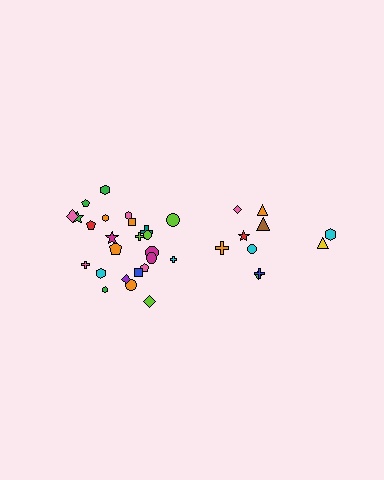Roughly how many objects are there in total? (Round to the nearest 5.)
Roughly 35 objects in total.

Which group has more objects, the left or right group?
The left group.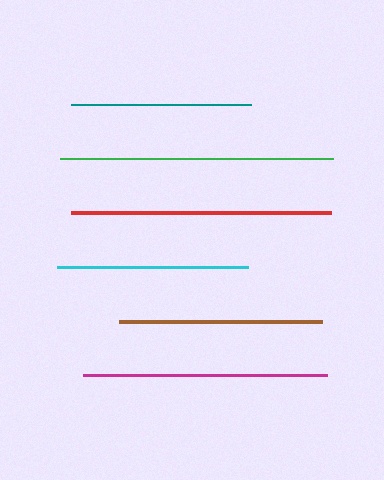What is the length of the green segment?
The green segment is approximately 273 pixels long.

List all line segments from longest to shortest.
From longest to shortest: green, red, magenta, brown, cyan, teal.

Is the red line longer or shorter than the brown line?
The red line is longer than the brown line.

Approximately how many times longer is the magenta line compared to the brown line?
The magenta line is approximately 1.2 times the length of the brown line.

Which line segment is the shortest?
The teal line is the shortest at approximately 180 pixels.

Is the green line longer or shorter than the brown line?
The green line is longer than the brown line.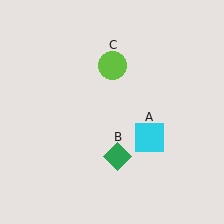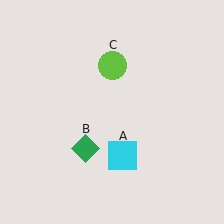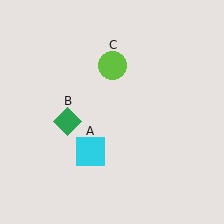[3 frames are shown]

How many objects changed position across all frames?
2 objects changed position: cyan square (object A), green diamond (object B).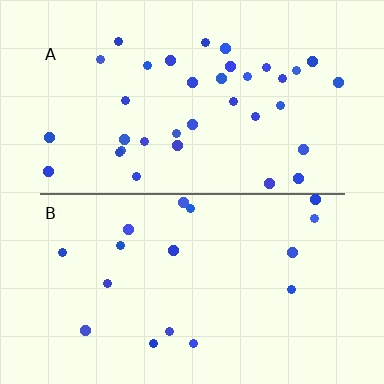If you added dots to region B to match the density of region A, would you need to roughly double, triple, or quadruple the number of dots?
Approximately double.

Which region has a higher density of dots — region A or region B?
A (the top).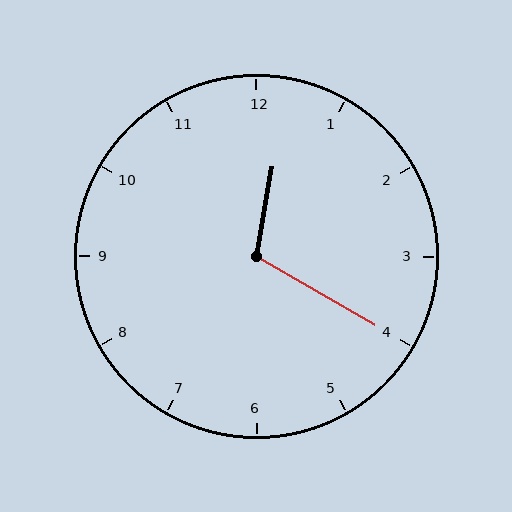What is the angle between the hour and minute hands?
Approximately 110 degrees.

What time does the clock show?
12:20.